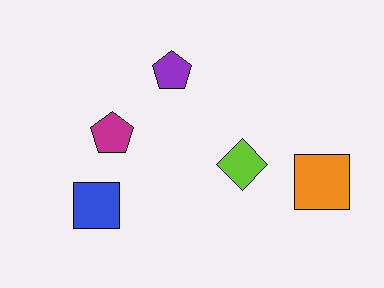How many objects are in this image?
There are 5 objects.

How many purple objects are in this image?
There is 1 purple object.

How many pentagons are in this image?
There are 2 pentagons.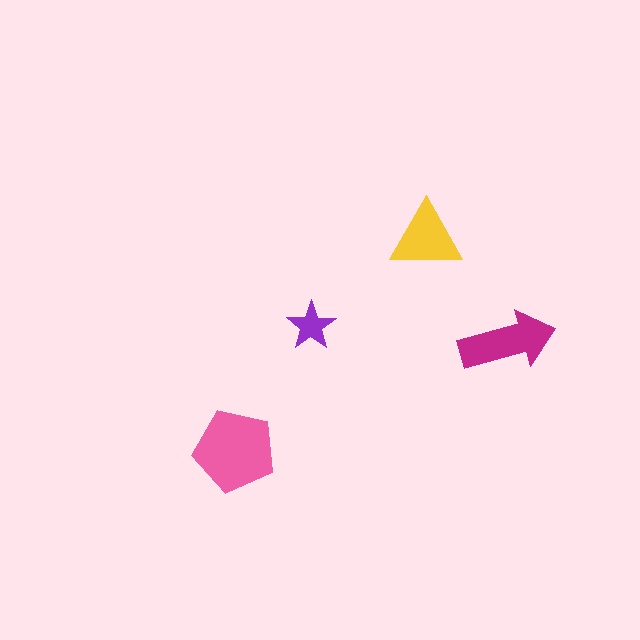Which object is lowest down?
The pink pentagon is bottommost.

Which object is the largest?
The pink pentagon.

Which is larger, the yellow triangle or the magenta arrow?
The magenta arrow.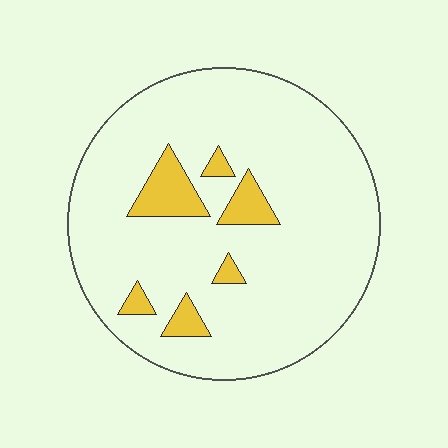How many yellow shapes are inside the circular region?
6.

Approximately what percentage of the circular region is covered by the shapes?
Approximately 10%.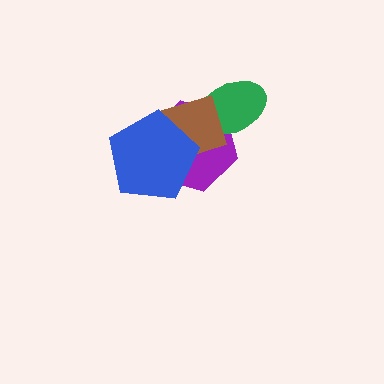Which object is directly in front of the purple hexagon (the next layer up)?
The green ellipse is directly in front of the purple hexagon.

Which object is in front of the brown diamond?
The blue pentagon is in front of the brown diamond.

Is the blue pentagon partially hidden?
No, no other shape covers it.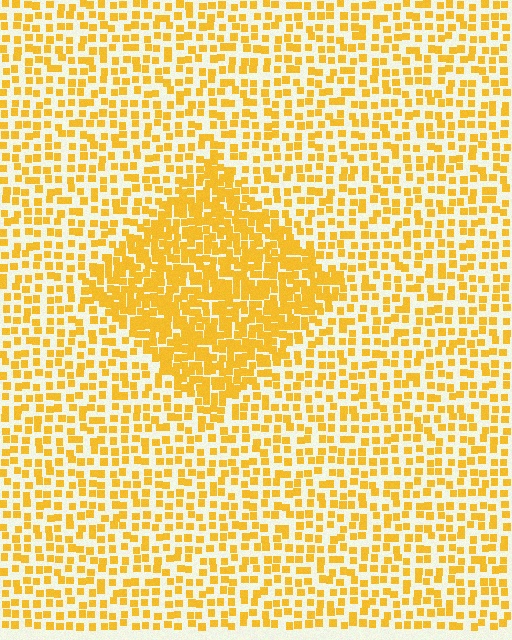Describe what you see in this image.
The image contains small yellow elements arranged at two different densities. A diamond-shaped region is visible where the elements are more densely packed than the surrounding area.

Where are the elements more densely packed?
The elements are more densely packed inside the diamond boundary.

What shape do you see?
I see a diamond.